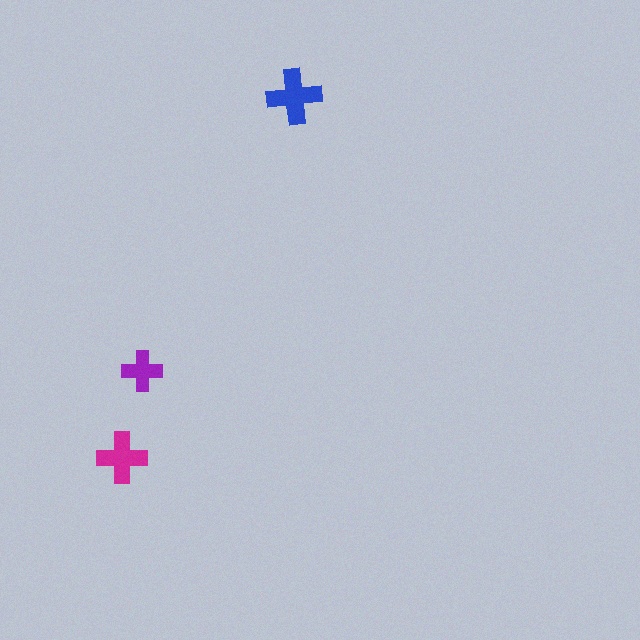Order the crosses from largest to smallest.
the blue one, the magenta one, the purple one.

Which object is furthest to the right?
The blue cross is rightmost.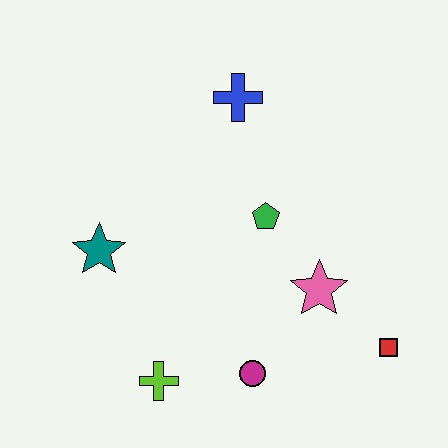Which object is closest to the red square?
The pink star is closest to the red square.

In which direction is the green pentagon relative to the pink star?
The green pentagon is above the pink star.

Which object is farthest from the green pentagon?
The lime cross is farthest from the green pentagon.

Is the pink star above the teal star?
No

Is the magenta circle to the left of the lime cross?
No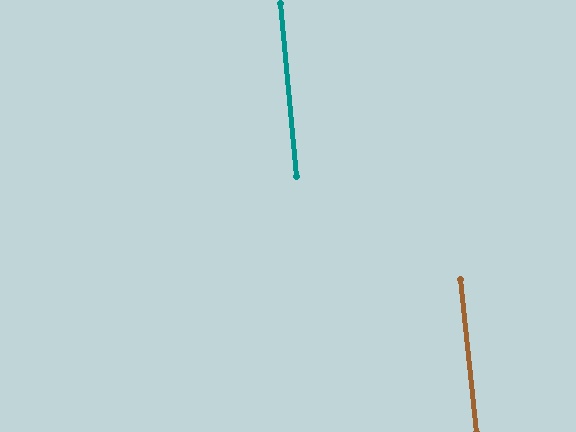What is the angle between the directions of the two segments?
Approximately 1 degree.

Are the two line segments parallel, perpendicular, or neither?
Parallel — their directions differ by only 0.7°.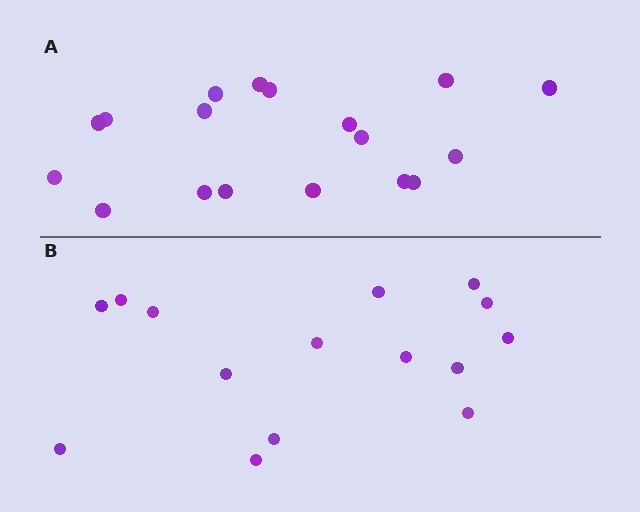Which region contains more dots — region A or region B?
Region A (the top region) has more dots.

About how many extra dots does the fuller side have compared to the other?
Region A has just a few more — roughly 2 or 3 more dots than region B.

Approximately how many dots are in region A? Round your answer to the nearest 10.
About 20 dots. (The exact count is 18, which rounds to 20.)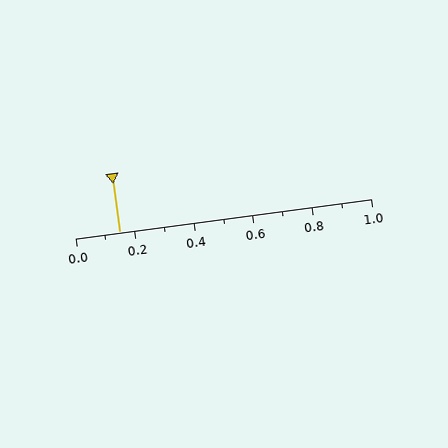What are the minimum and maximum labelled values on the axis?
The axis runs from 0.0 to 1.0.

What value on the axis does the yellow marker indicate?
The marker indicates approximately 0.15.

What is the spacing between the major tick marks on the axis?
The major ticks are spaced 0.2 apart.